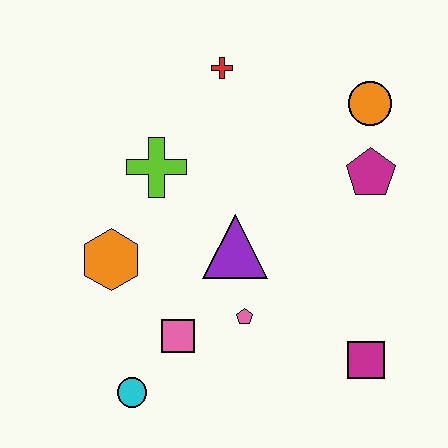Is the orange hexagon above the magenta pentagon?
No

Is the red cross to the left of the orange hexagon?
No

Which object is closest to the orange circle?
The magenta pentagon is closest to the orange circle.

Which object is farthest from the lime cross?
The magenta square is farthest from the lime cross.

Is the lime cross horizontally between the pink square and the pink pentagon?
No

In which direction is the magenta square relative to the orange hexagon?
The magenta square is to the right of the orange hexagon.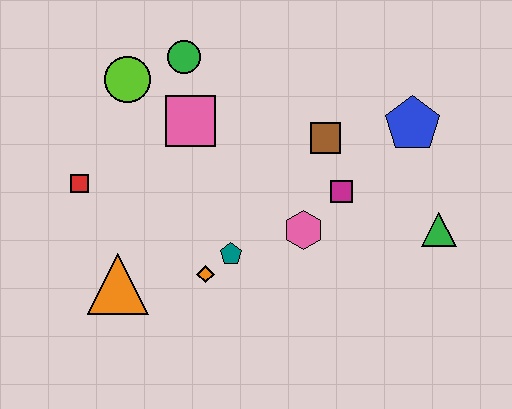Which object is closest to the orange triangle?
The orange diamond is closest to the orange triangle.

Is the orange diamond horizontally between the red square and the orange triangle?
No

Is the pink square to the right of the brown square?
No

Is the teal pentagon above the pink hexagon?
No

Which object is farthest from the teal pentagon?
The blue pentagon is farthest from the teal pentagon.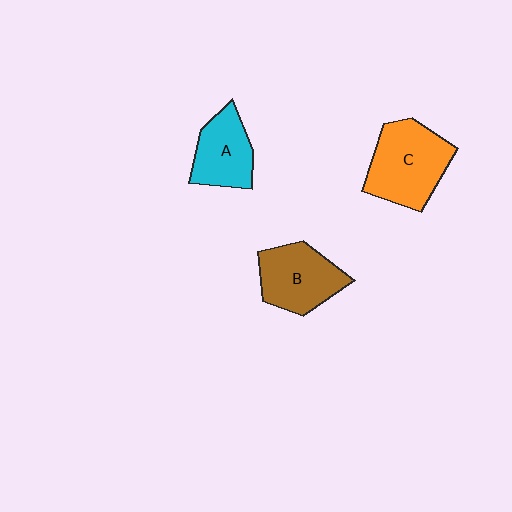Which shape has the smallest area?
Shape A (cyan).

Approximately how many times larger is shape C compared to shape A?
Approximately 1.4 times.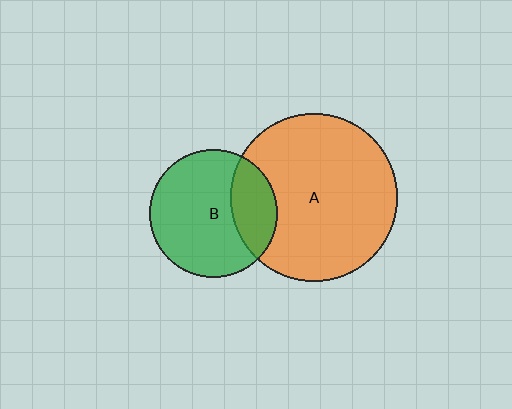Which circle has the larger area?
Circle A (orange).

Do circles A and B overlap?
Yes.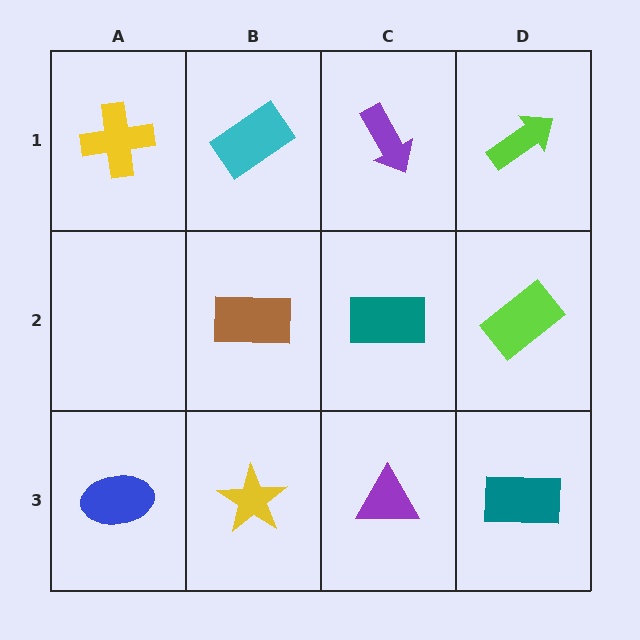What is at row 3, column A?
A blue ellipse.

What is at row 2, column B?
A brown rectangle.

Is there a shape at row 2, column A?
No, that cell is empty.